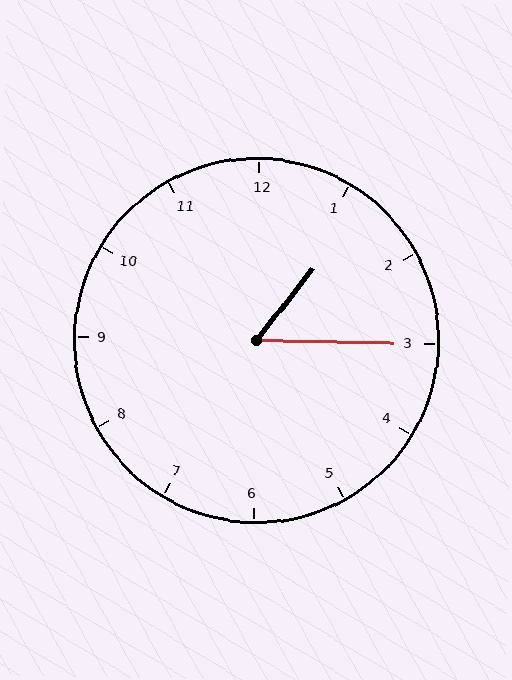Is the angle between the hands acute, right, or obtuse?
It is acute.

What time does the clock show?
1:15.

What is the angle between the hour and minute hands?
Approximately 52 degrees.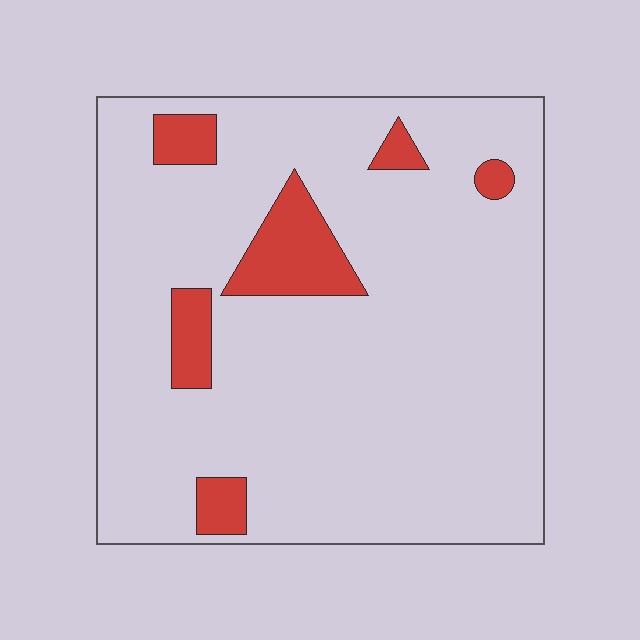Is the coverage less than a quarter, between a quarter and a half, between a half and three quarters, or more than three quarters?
Less than a quarter.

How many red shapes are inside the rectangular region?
6.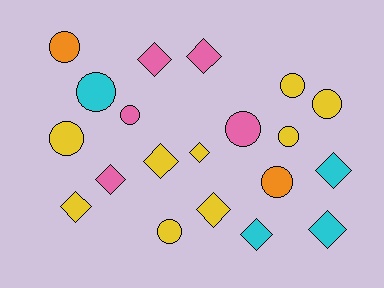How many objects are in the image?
There are 20 objects.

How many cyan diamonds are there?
There are 3 cyan diamonds.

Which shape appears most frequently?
Circle, with 10 objects.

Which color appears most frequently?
Yellow, with 9 objects.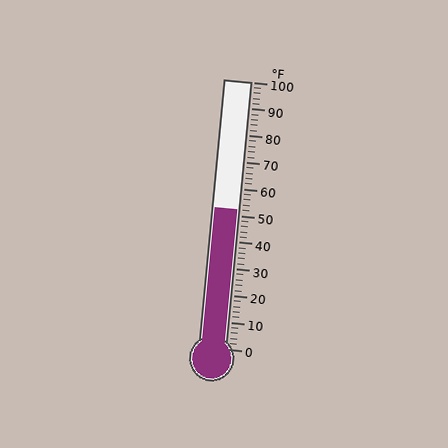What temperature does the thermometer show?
The thermometer shows approximately 52°F.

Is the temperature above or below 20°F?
The temperature is above 20°F.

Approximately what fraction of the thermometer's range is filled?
The thermometer is filled to approximately 50% of its range.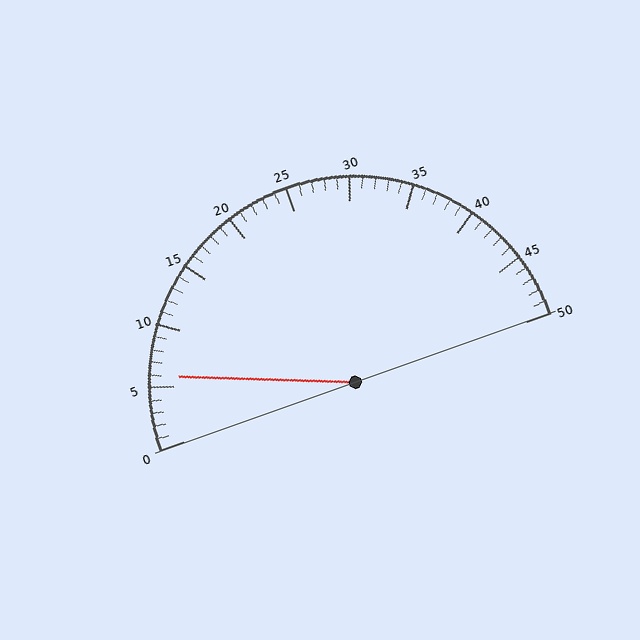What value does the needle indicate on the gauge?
The needle indicates approximately 6.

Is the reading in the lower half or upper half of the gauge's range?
The reading is in the lower half of the range (0 to 50).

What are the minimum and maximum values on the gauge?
The gauge ranges from 0 to 50.